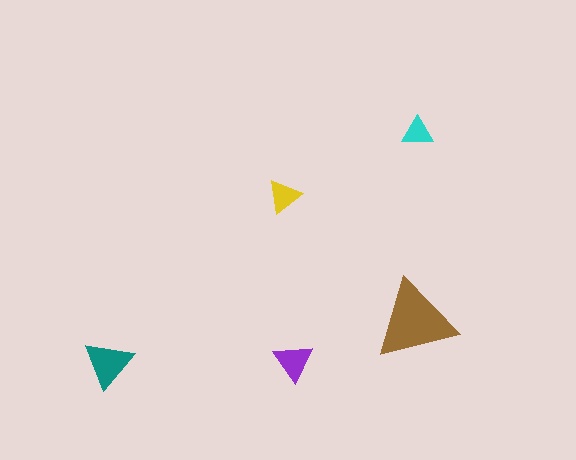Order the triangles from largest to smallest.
the brown one, the teal one, the purple one, the yellow one, the cyan one.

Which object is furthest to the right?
The cyan triangle is rightmost.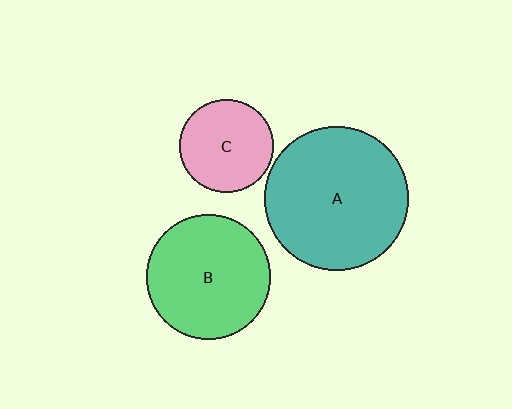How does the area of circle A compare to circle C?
Approximately 2.4 times.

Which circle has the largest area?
Circle A (teal).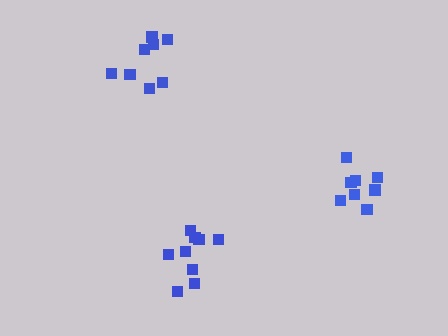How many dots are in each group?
Group 1: 8 dots, Group 2: 8 dots, Group 3: 9 dots (25 total).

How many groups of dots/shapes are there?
There are 3 groups.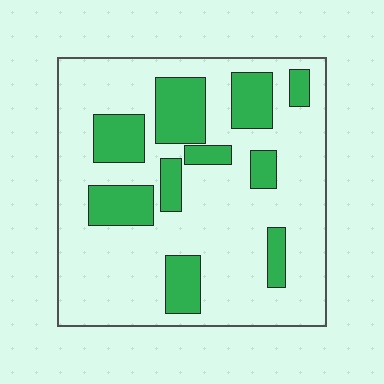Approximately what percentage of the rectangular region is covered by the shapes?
Approximately 25%.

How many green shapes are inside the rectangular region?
10.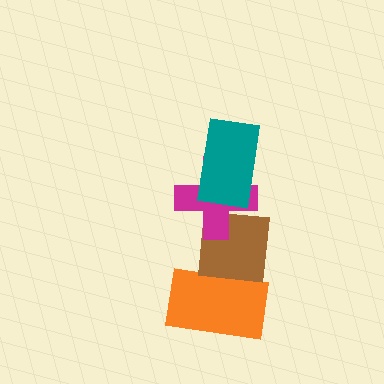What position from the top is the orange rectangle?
The orange rectangle is 4th from the top.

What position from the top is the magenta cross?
The magenta cross is 2nd from the top.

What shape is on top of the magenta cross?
The teal rectangle is on top of the magenta cross.